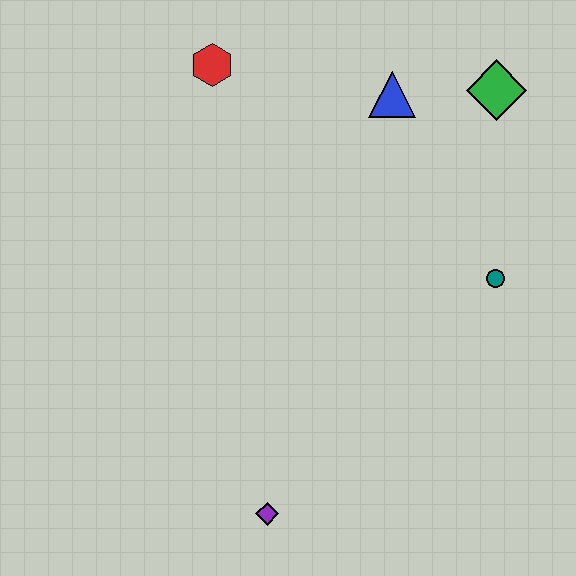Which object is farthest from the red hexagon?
The purple diamond is farthest from the red hexagon.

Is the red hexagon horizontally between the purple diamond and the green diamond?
No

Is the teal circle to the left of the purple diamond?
No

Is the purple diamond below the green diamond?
Yes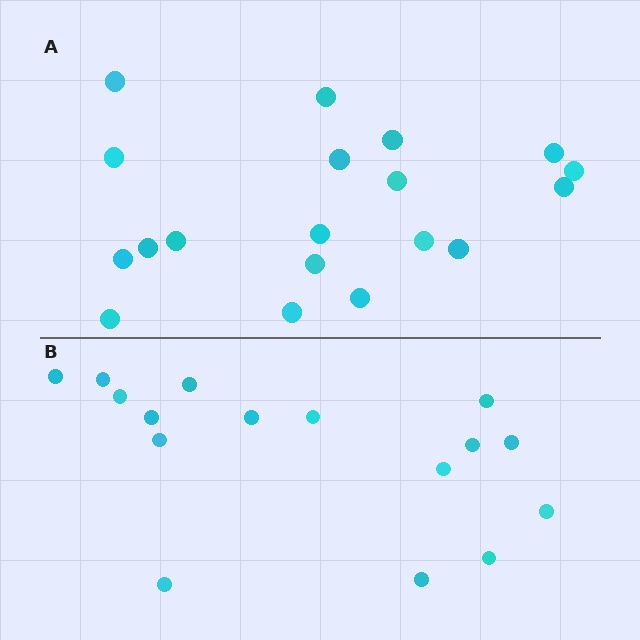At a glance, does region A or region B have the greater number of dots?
Region A (the top region) has more dots.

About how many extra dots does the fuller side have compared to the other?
Region A has just a few more — roughly 2 or 3 more dots than region B.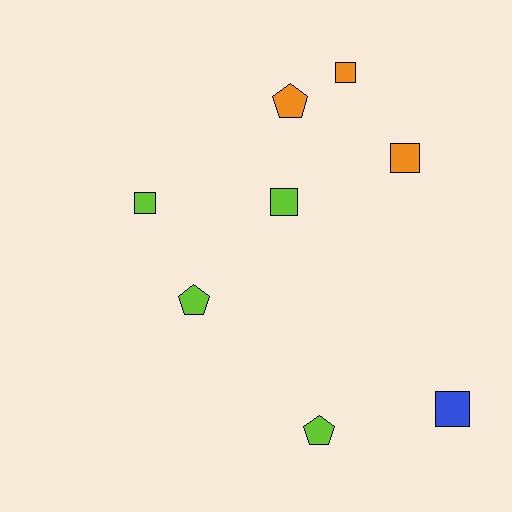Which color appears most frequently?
Lime, with 4 objects.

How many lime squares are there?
There are 2 lime squares.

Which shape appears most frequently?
Square, with 5 objects.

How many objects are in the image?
There are 8 objects.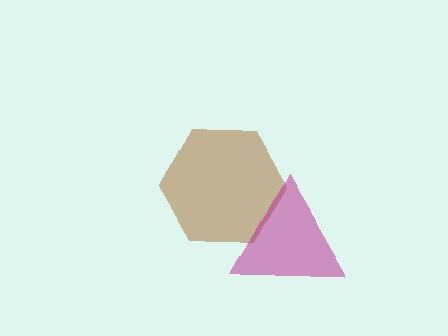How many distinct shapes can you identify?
There are 2 distinct shapes: a brown hexagon, a magenta triangle.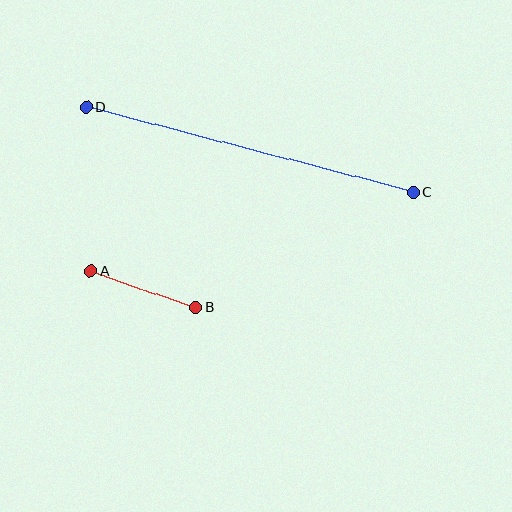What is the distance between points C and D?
The distance is approximately 338 pixels.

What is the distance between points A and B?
The distance is approximately 110 pixels.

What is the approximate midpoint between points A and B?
The midpoint is at approximately (143, 289) pixels.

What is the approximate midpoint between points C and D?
The midpoint is at approximately (250, 150) pixels.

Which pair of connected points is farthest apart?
Points C and D are farthest apart.